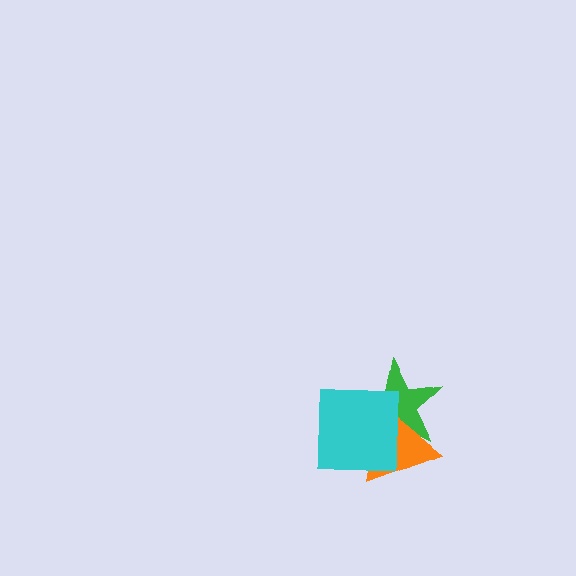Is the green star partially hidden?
Yes, it is partially covered by another shape.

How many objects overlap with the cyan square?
2 objects overlap with the cyan square.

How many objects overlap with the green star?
2 objects overlap with the green star.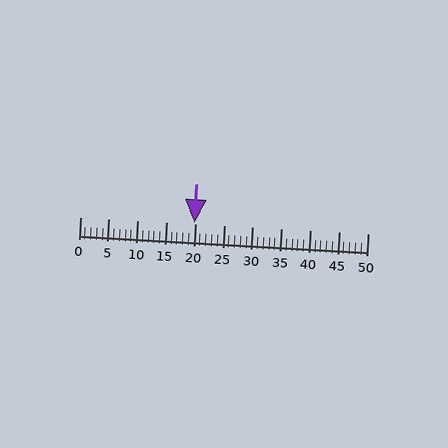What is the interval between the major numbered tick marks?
The major tick marks are spaced 5 units apart.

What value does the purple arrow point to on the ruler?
The purple arrow points to approximately 20.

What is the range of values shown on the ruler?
The ruler shows values from 0 to 50.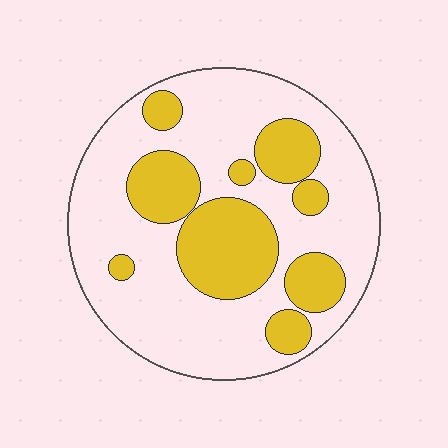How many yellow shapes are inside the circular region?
9.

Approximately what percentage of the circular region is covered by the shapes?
Approximately 30%.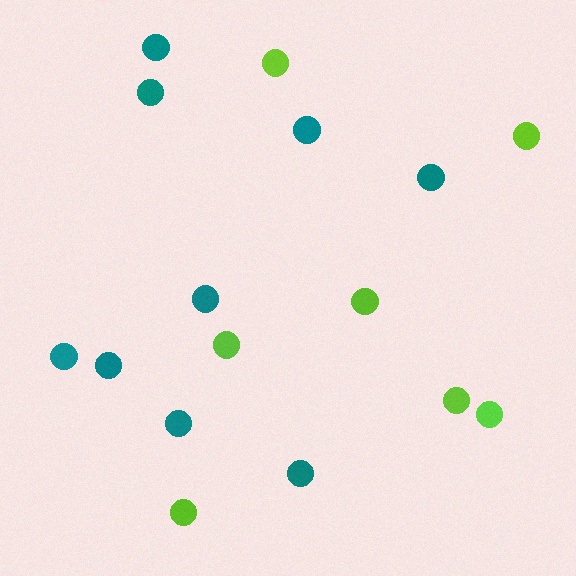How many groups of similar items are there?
There are 2 groups: one group of teal circles (9) and one group of lime circles (7).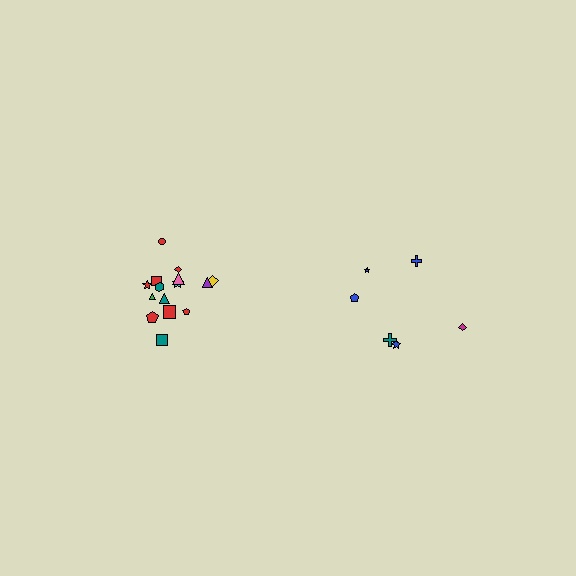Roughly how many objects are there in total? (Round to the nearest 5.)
Roughly 20 objects in total.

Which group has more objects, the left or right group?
The left group.